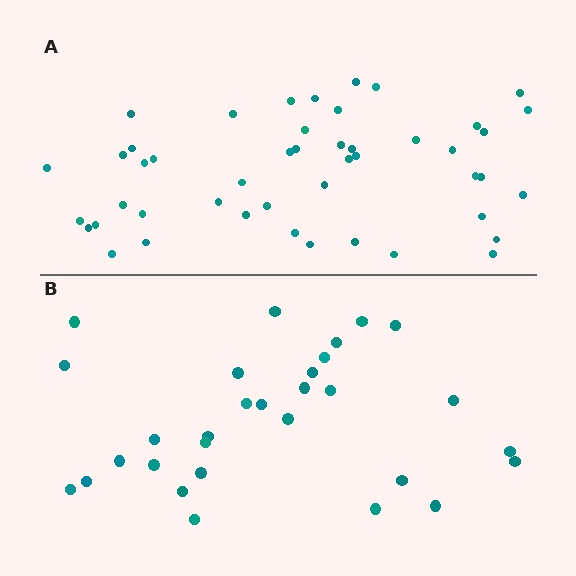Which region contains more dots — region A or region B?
Region A (the top region) has more dots.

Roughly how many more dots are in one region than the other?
Region A has approximately 15 more dots than region B.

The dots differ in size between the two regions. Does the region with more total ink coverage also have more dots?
No. Region B has more total ink coverage because its dots are larger, but region A actually contains more individual dots. Total area can be misleading — the number of items is what matters here.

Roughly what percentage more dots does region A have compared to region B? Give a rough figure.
About 55% more.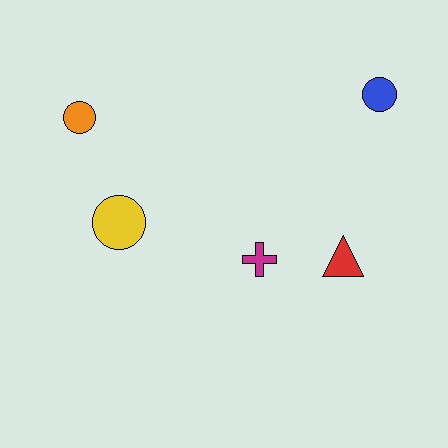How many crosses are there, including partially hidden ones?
There is 1 cross.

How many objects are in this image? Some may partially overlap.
There are 5 objects.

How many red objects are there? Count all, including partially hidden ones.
There is 1 red object.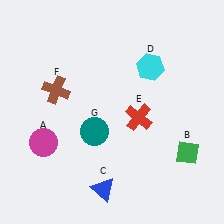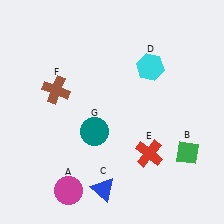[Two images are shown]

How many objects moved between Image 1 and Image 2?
2 objects moved between the two images.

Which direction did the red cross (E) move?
The red cross (E) moved down.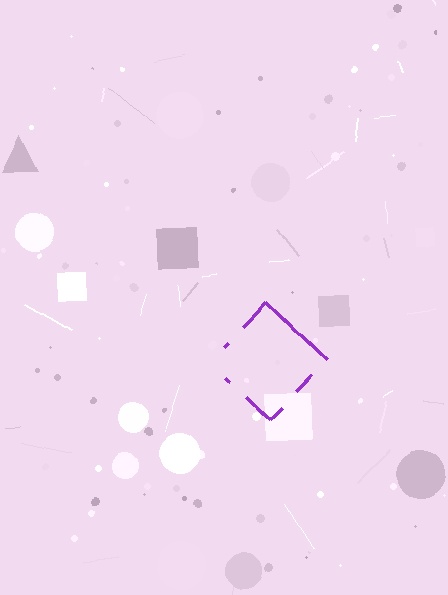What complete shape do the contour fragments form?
The contour fragments form a diamond.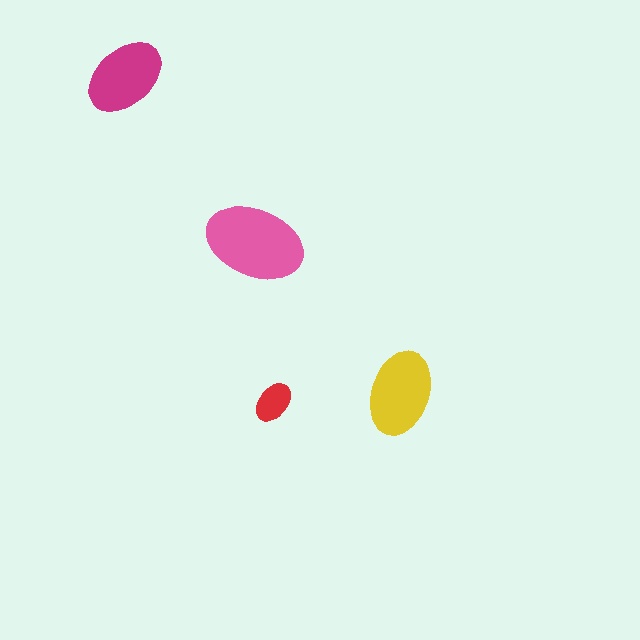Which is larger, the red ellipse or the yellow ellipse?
The yellow one.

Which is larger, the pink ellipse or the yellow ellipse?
The pink one.